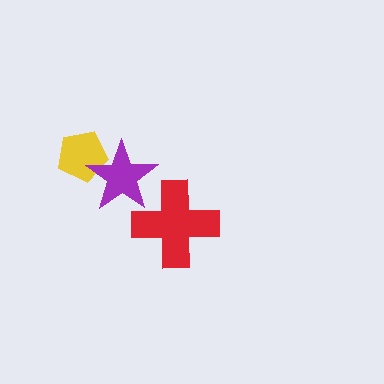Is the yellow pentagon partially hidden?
Yes, it is partially covered by another shape.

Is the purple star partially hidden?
Yes, it is partially covered by another shape.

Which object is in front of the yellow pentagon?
The purple star is in front of the yellow pentagon.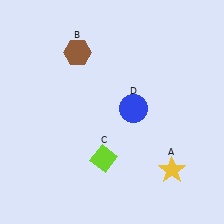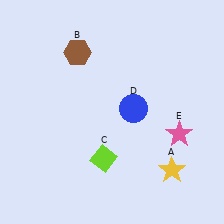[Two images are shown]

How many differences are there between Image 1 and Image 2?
There is 1 difference between the two images.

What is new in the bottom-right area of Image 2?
A pink star (E) was added in the bottom-right area of Image 2.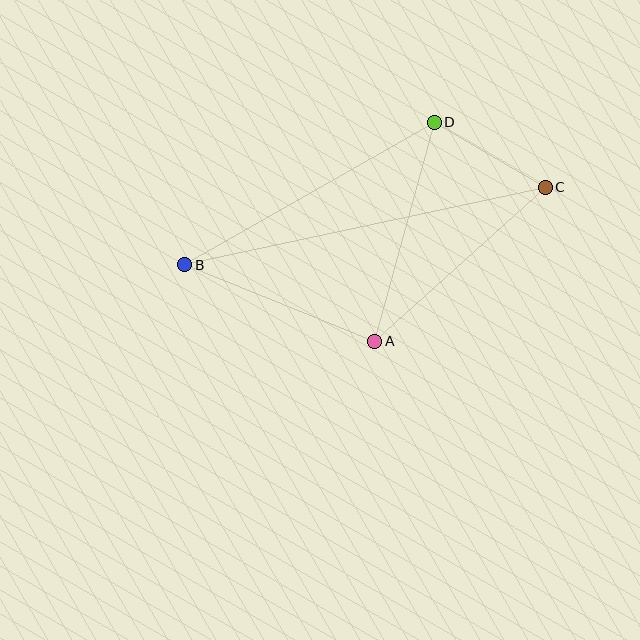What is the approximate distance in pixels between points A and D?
The distance between A and D is approximately 227 pixels.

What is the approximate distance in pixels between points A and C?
The distance between A and C is approximately 230 pixels.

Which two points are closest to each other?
Points C and D are closest to each other.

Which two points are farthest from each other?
Points B and C are farthest from each other.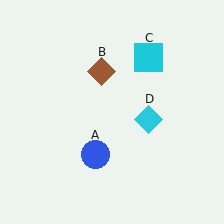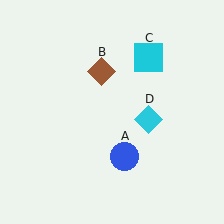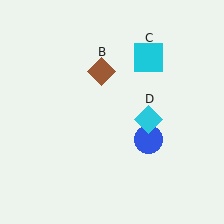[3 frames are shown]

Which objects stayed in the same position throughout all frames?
Brown diamond (object B) and cyan square (object C) and cyan diamond (object D) remained stationary.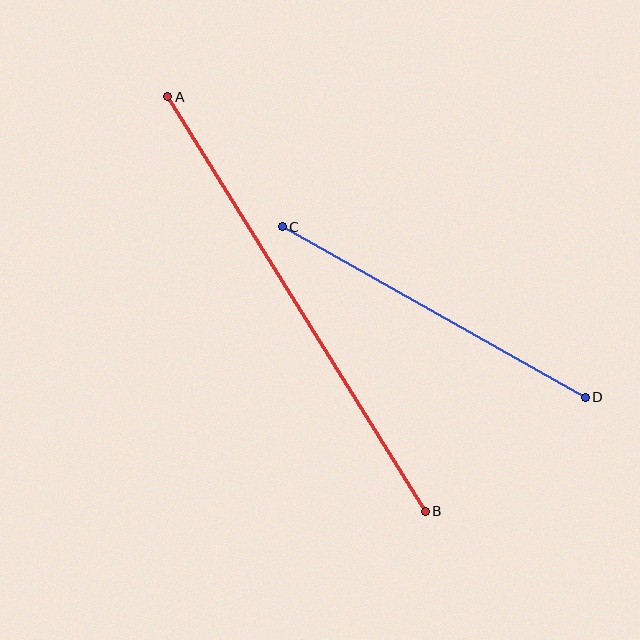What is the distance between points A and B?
The distance is approximately 488 pixels.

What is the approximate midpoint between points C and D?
The midpoint is at approximately (434, 312) pixels.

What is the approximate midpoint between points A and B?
The midpoint is at approximately (296, 304) pixels.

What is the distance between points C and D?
The distance is approximately 348 pixels.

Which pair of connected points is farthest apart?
Points A and B are farthest apart.